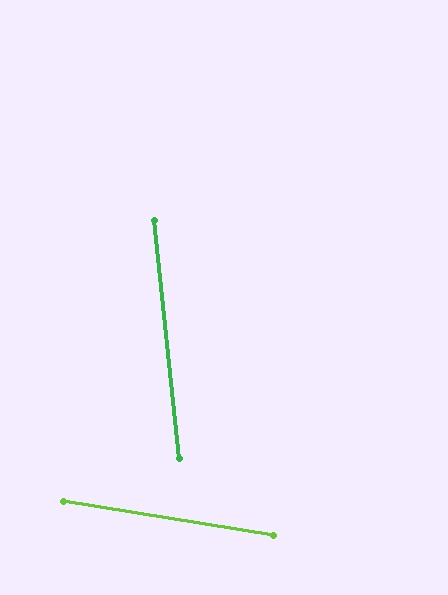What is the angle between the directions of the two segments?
Approximately 75 degrees.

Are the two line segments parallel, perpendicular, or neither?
Neither parallel nor perpendicular — they differ by about 75°.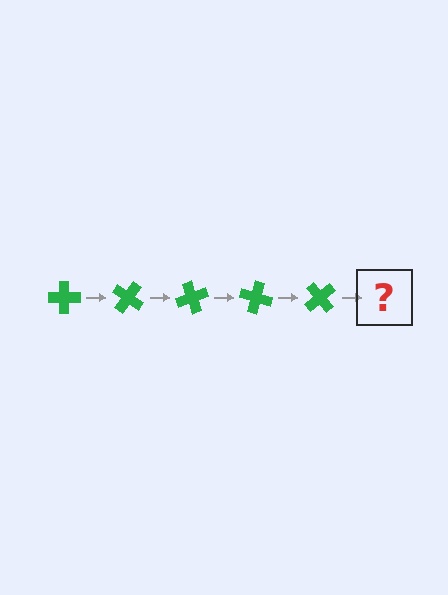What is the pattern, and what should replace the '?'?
The pattern is that the cross rotates 35 degrees each step. The '?' should be a green cross rotated 175 degrees.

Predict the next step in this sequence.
The next step is a green cross rotated 175 degrees.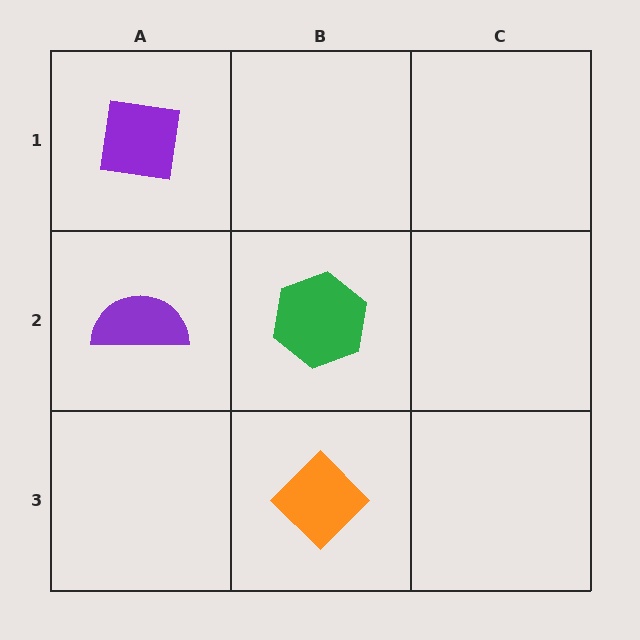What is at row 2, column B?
A green hexagon.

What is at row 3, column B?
An orange diamond.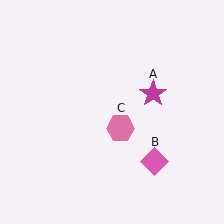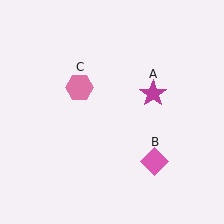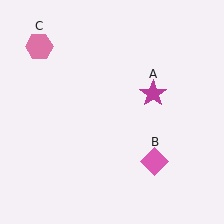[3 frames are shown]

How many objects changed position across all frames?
1 object changed position: pink hexagon (object C).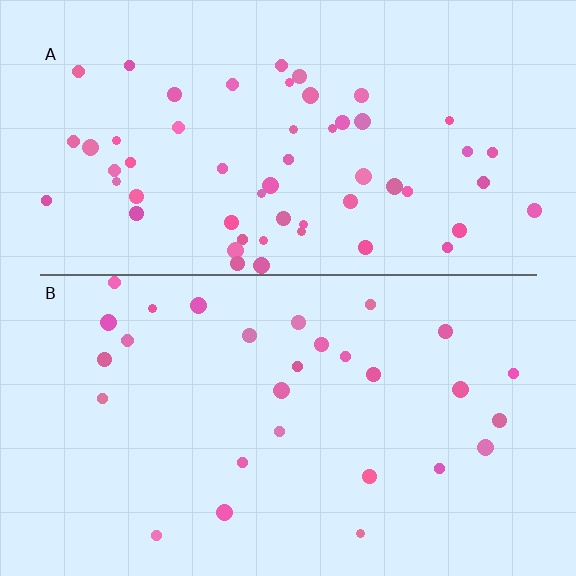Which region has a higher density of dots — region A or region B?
A (the top).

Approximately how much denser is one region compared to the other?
Approximately 2.0× — region A over region B.